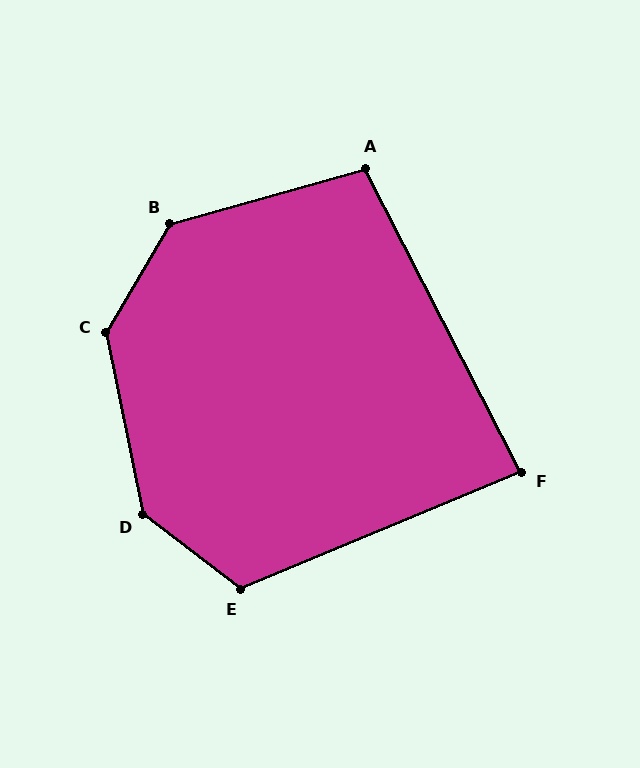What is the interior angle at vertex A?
Approximately 101 degrees (obtuse).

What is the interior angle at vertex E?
Approximately 120 degrees (obtuse).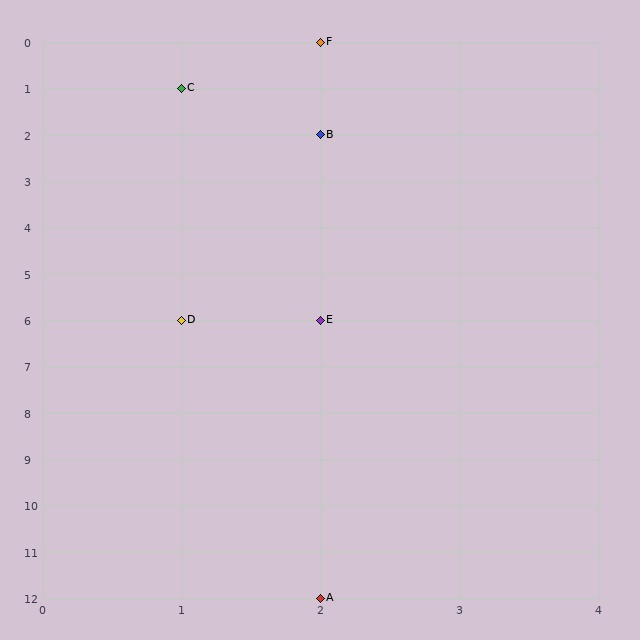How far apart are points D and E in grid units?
Points D and E are 1 column apart.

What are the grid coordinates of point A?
Point A is at grid coordinates (2, 12).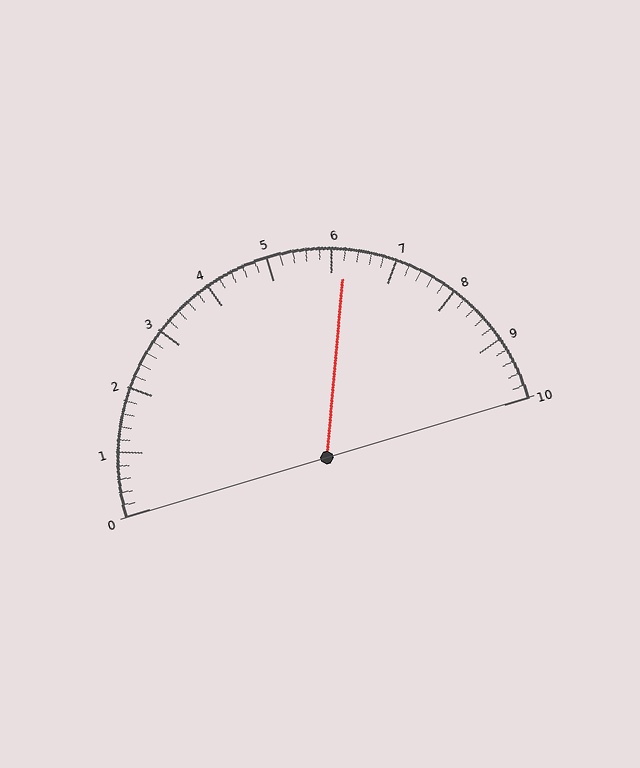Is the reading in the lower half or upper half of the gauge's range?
The reading is in the upper half of the range (0 to 10).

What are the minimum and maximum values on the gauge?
The gauge ranges from 0 to 10.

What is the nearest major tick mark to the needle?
The nearest major tick mark is 6.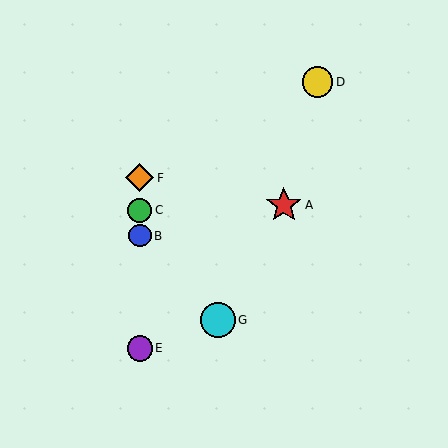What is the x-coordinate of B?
Object B is at x≈140.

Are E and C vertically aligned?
Yes, both are at x≈140.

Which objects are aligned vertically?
Objects B, C, E, F are aligned vertically.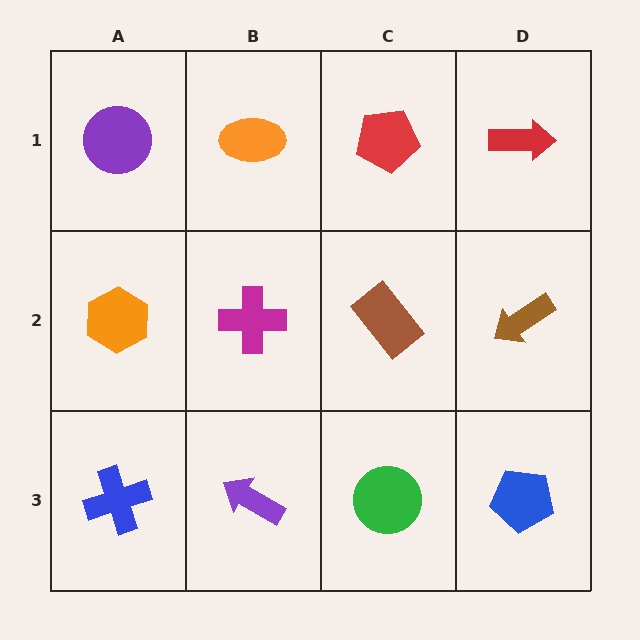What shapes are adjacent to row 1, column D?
A brown arrow (row 2, column D), a red pentagon (row 1, column C).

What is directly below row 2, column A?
A blue cross.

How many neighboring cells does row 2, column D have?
3.